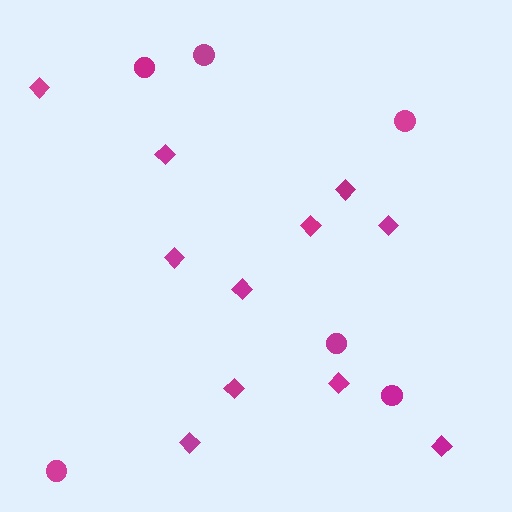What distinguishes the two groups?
There are 2 groups: one group of circles (6) and one group of diamonds (11).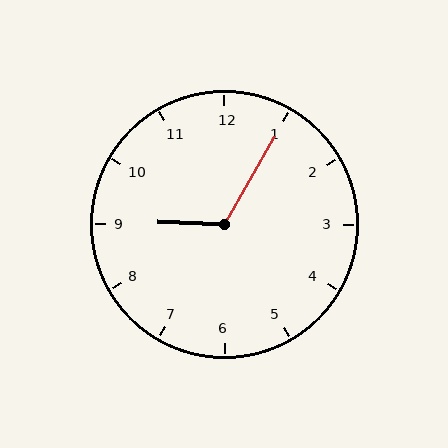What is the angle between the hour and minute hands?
Approximately 118 degrees.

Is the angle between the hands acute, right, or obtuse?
It is obtuse.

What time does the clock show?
9:05.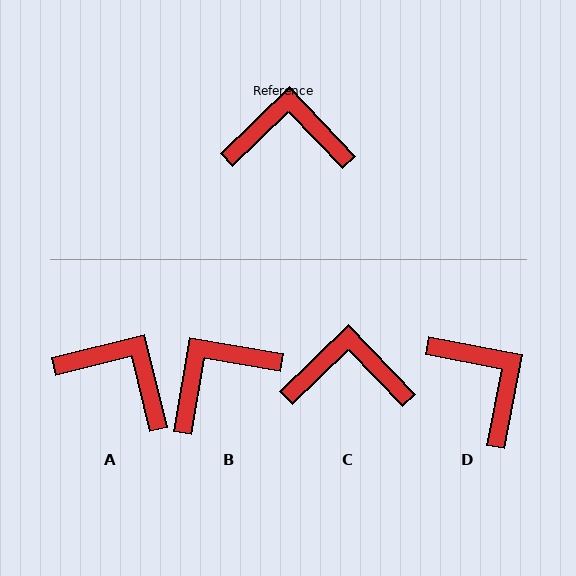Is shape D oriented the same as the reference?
No, it is off by about 55 degrees.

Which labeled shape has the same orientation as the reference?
C.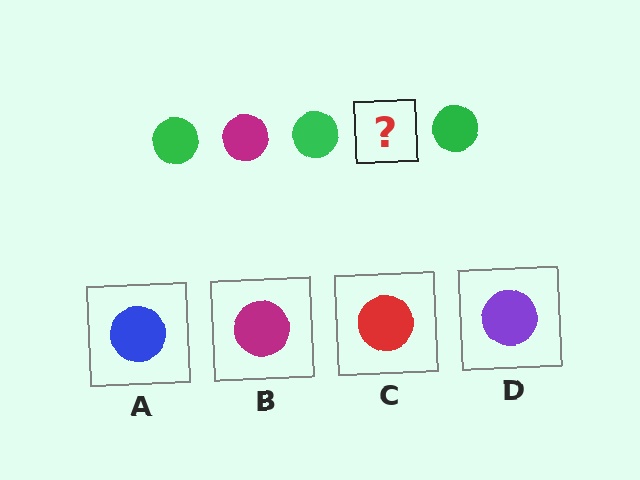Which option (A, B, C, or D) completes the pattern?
B.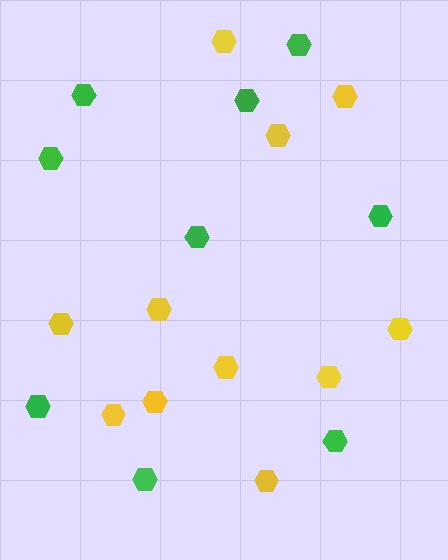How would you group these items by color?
There are 2 groups: one group of green hexagons (9) and one group of yellow hexagons (11).